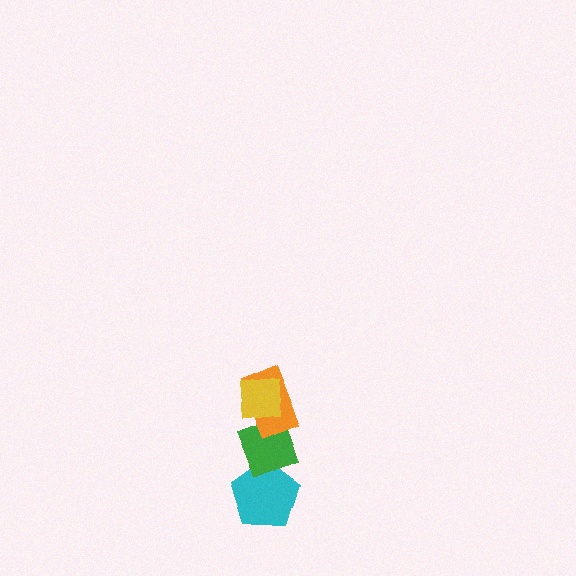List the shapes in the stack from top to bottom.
From top to bottom: the yellow square, the orange rectangle, the green diamond, the cyan pentagon.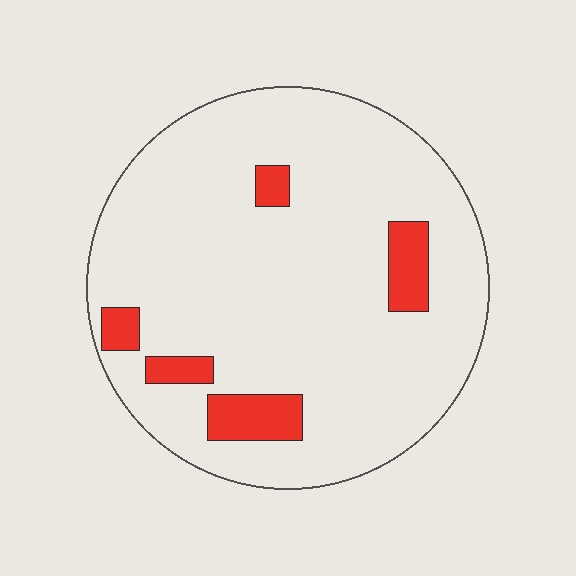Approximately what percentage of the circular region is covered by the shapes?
Approximately 10%.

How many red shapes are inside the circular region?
5.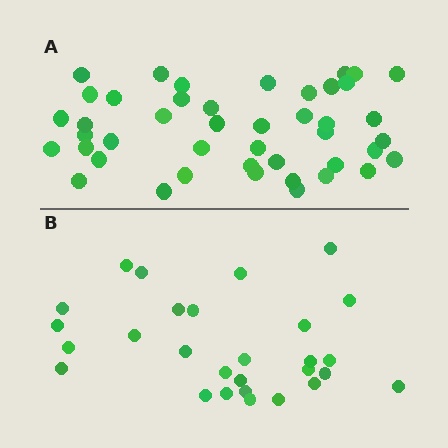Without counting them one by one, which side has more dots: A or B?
Region A (the top region) has more dots.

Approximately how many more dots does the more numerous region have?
Region A has approximately 15 more dots than region B.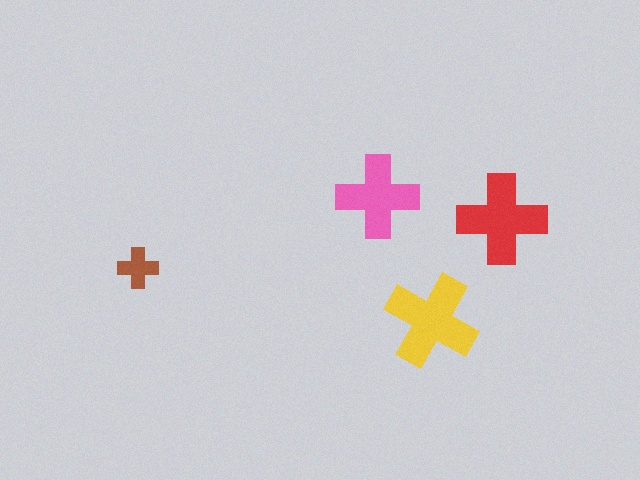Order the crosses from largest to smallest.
the yellow one, the red one, the pink one, the brown one.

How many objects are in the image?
There are 4 objects in the image.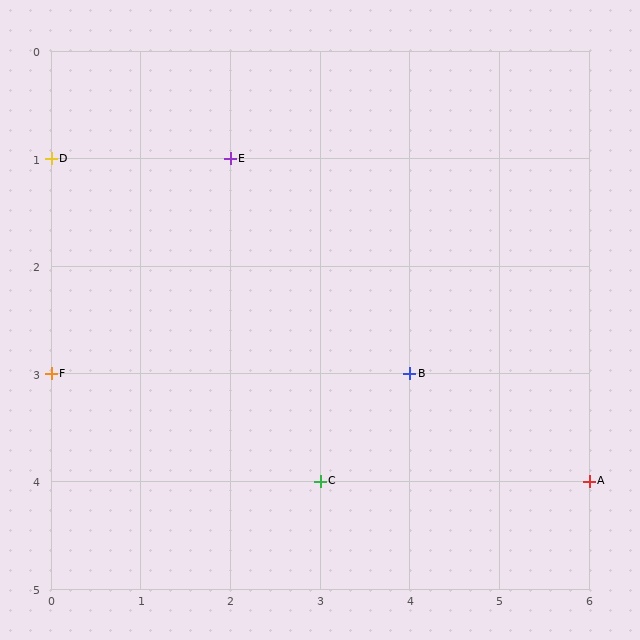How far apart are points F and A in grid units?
Points F and A are 6 columns and 1 row apart (about 6.1 grid units diagonally).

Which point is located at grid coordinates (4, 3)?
Point B is at (4, 3).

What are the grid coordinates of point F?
Point F is at grid coordinates (0, 3).